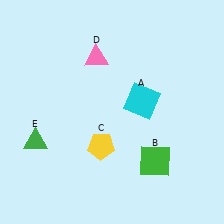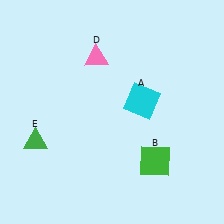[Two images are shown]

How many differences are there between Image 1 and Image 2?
There is 1 difference between the two images.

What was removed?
The yellow pentagon (C) was removed in Image 2.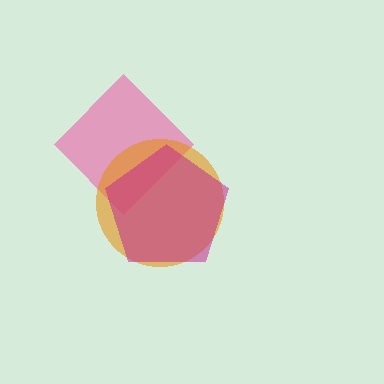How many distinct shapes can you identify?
There are 3 distinct shapes: a pink diamond, an orange circle, a magenta pentagon.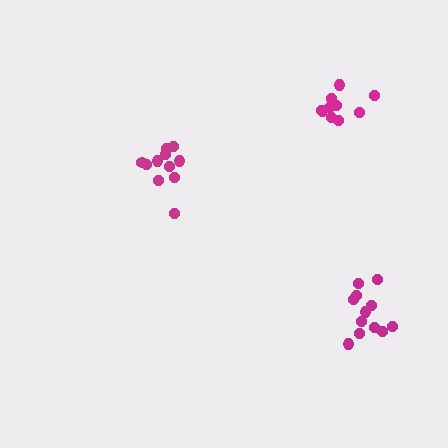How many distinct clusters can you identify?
There are 3 distinct clusters.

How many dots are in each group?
Group 1: 11 dots, Group 2: 10 dots, Group 3: 12 dots (33 total).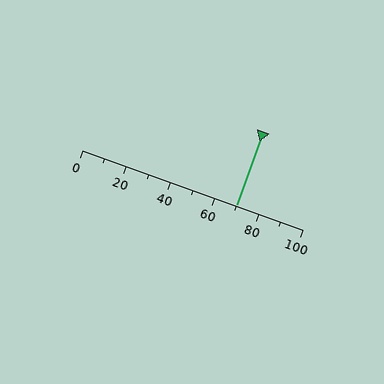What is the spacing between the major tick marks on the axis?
The major ticks are spaced 20 apart.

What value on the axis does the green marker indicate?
The marker indicates approximately 70.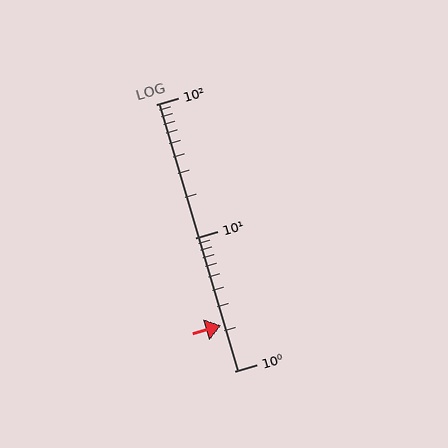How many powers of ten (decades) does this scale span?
The scale spans 2 decades, from 1 to 100.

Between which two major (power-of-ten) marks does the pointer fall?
The pointer is between 1 and 10.